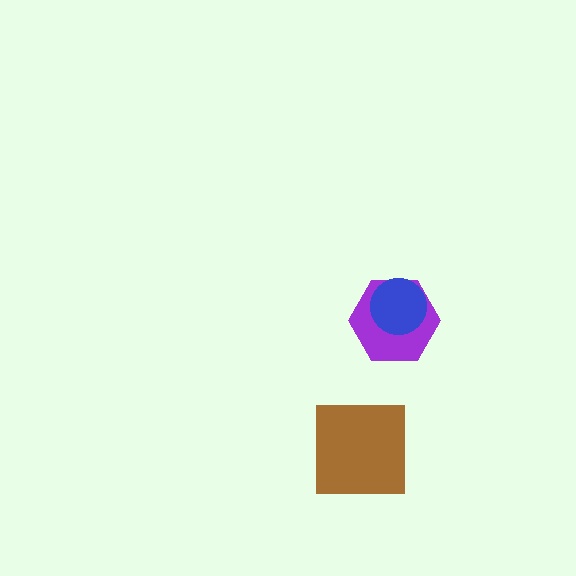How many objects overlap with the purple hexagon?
1 object overlaps with the purple hexagon.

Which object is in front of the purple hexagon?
The blue circle is in front of the purple hexagon.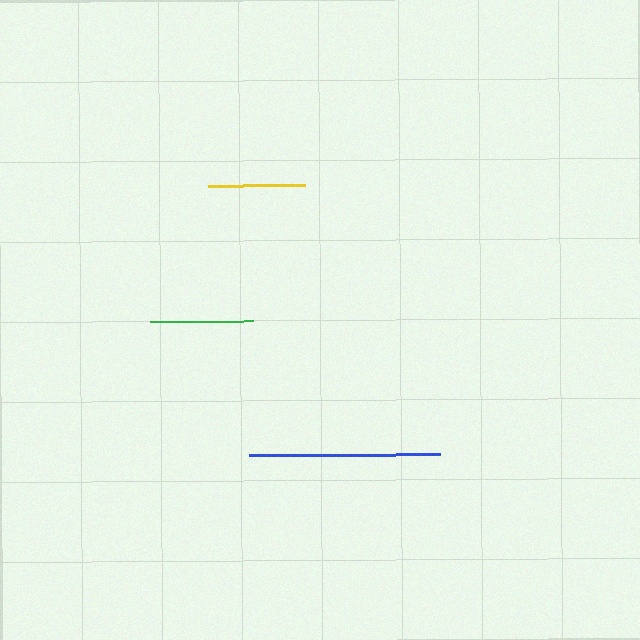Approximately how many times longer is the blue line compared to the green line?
The blue line is approximately 1.9 times the length of the green line.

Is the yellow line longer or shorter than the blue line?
The blue line is longer than the yellow line.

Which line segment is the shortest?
The yellow line is the shortest at approximately 97 pixels.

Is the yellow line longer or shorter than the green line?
The green line is longer than the yellow line.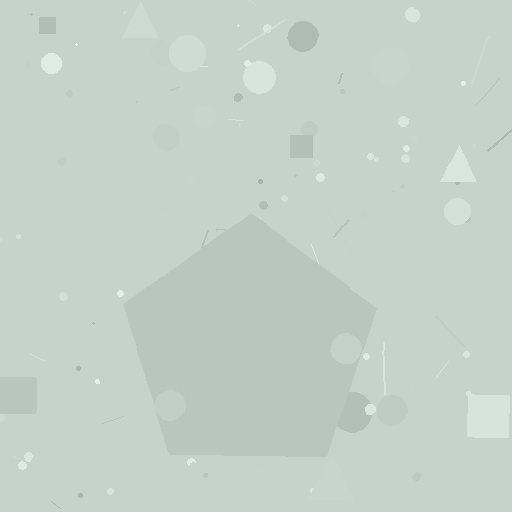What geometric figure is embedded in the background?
A pentagon is embedded in the background.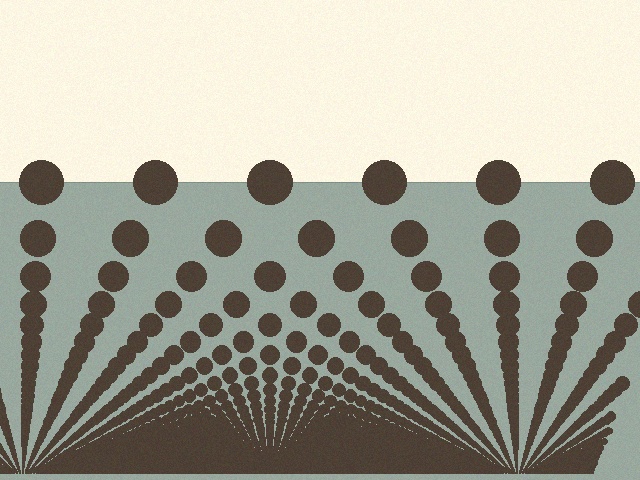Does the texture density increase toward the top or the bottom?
Density increases toward the bottom.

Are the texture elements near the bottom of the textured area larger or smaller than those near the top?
Smaller. The gradient is inverted — elements near the bottom are smaller and denser.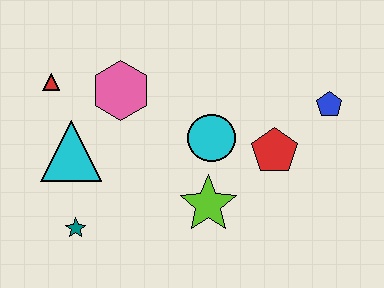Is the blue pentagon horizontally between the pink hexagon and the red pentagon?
No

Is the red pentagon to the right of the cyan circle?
Yes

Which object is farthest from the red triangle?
The blue pentagon is farthest from the red triangle.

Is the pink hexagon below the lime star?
No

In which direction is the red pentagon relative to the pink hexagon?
The red pentagon is to the right of the pink hexagon.